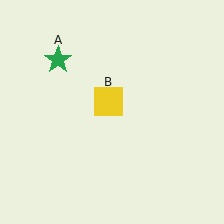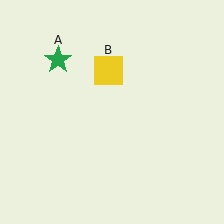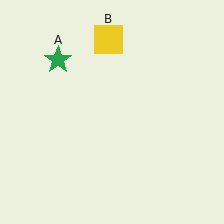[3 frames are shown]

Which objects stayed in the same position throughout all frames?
Green star (object A) remained stationary.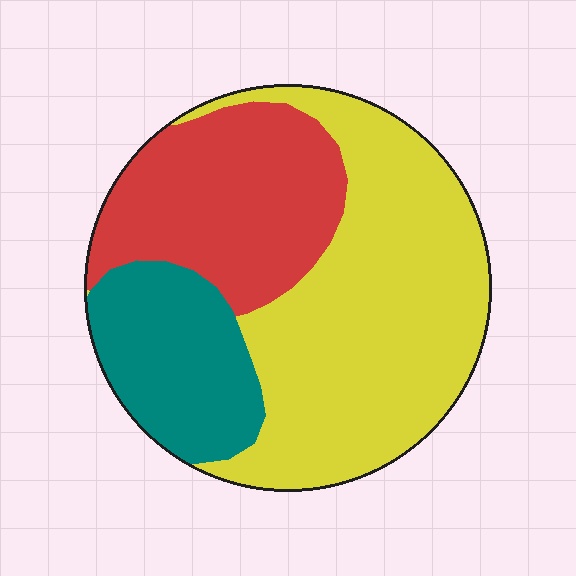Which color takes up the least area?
Teal, at roughly 20%.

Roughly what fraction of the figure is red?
Red covers 29% of the figure.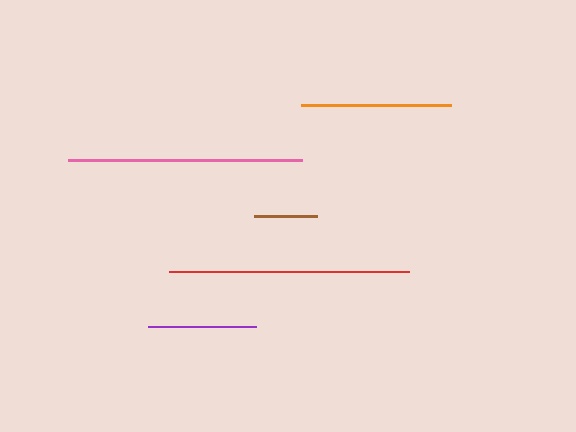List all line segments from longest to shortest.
From longest to shortest: red, pink, orange, purple, brown.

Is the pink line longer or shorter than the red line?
The red line is longer than the pink line.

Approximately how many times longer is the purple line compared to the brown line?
The purple line is approximately 1.7 times the length of the brown line.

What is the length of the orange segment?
The orange segment is approximately 150 pixels long.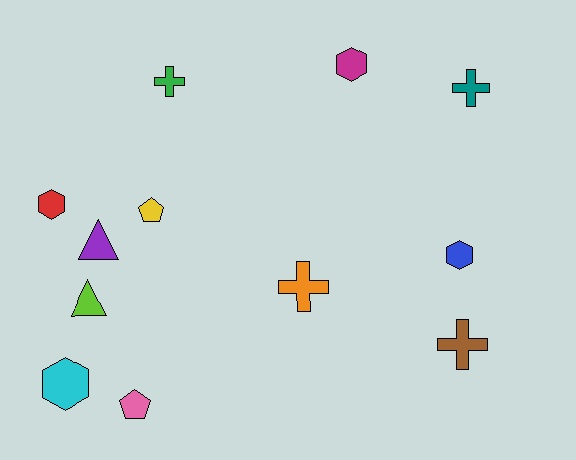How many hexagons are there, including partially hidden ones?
There are 4 hexagons.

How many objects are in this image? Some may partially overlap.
There are 12 objects.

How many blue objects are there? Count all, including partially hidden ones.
There is 1 blue object.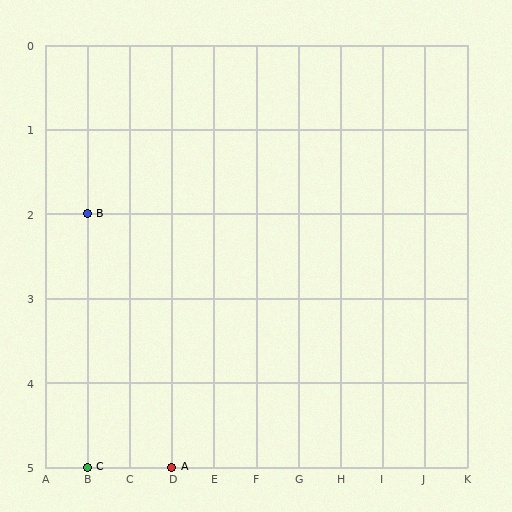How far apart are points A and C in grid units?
Points A and C are 2 columns apart.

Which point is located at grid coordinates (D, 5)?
Point A is at (D, 5).